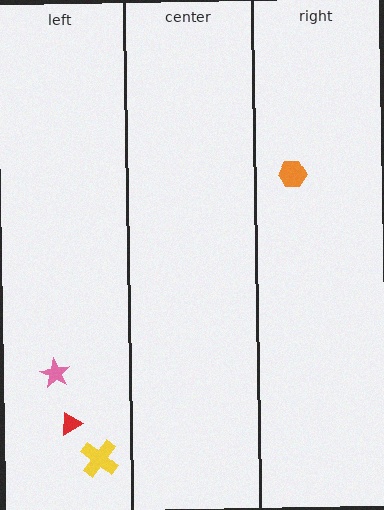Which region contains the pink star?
The left region.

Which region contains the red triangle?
The left region.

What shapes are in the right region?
The orange hexagon.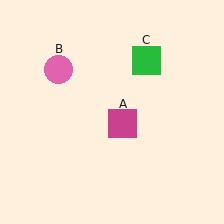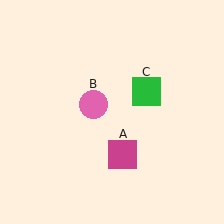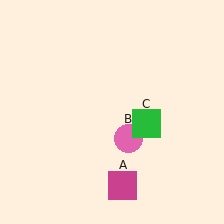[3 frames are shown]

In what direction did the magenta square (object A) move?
The magenta square (object A) moved down.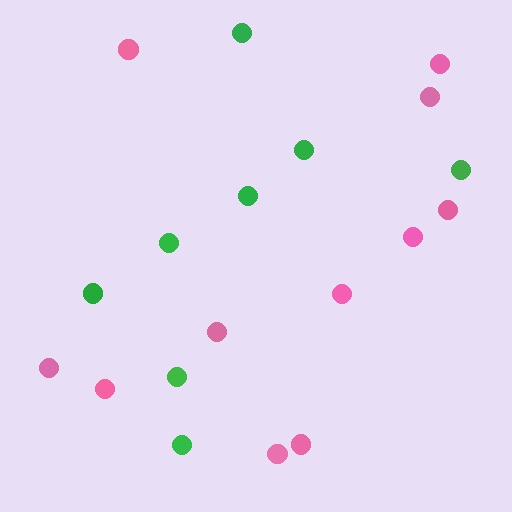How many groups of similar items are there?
There are 2 groups: one group of green circles (8) and one group of pink circles (11).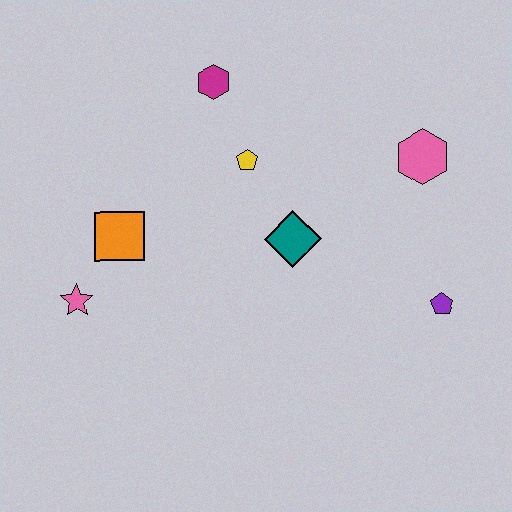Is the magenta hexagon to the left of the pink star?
No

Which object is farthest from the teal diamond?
The pink star is farthest from the teal diamond.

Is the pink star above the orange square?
No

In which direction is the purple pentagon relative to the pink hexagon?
The purple pentagon is below the pink hexagon.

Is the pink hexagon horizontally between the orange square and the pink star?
No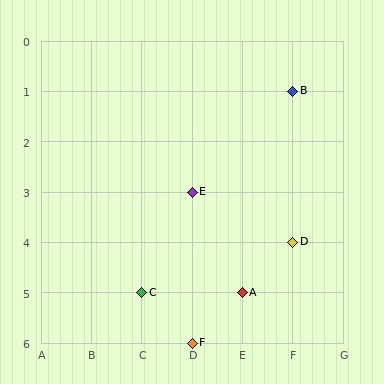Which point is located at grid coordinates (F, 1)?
Point B is at (F, 1).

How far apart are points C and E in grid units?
Points C and E are 1 column and 2 rows apart (about 2.2 grid units diagonally).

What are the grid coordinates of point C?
Point C is at grid coordinates (C, 5).